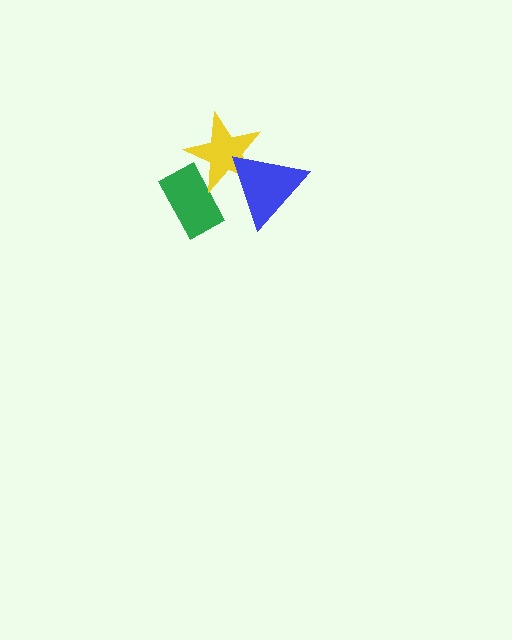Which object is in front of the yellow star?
The blue triangle is in front of the yellow star.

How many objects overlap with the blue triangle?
1 object overlaps with the blue triangle.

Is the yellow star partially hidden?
Yes, it is partially covered by another shape.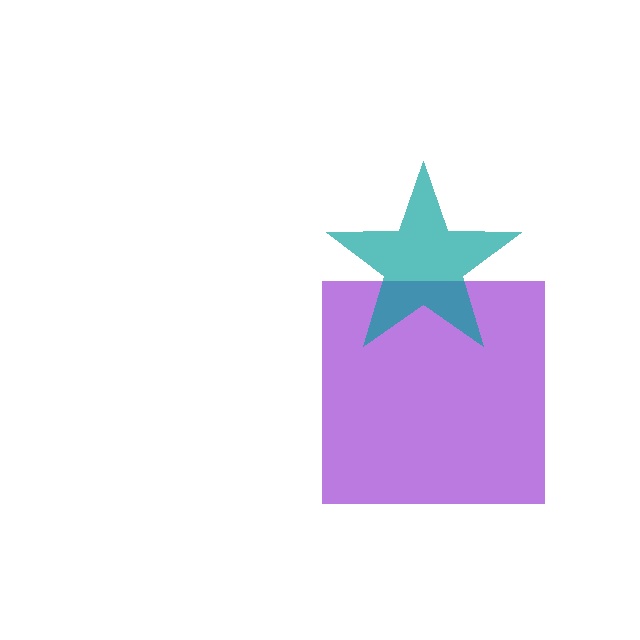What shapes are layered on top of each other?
The layered shapes are: a purple square, a teal star.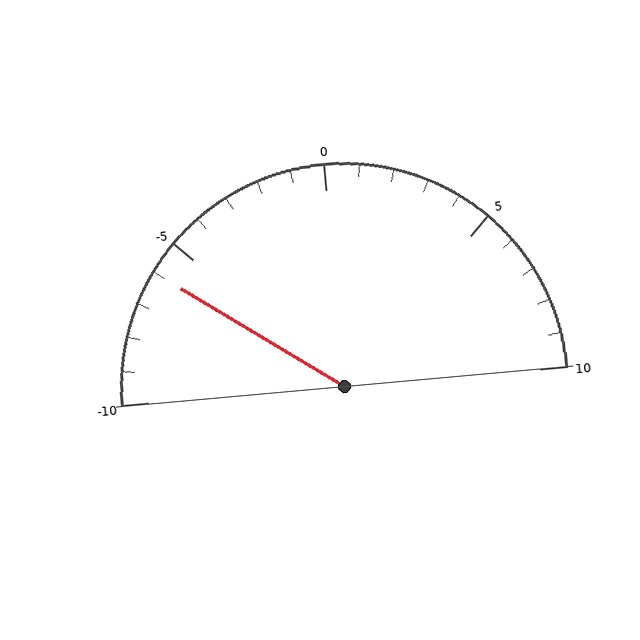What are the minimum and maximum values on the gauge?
The gauge ranges from -10 to 10.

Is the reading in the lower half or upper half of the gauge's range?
The reading is in the lower half of the range (-10 to 10).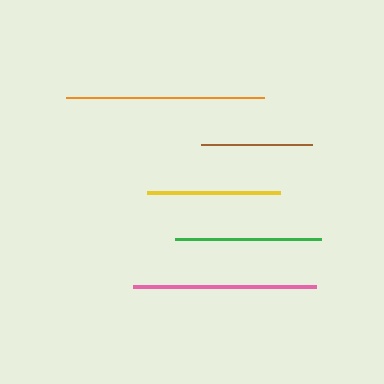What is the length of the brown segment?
The brown segment is approximately 112 pixels long.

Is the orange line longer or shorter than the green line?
The orange line is longer than the green line.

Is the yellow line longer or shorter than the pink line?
The pink line is longer than the yellow line.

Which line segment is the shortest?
The brown line is the shortest at approximately 112 pixels.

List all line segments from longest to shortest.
From longest to shortest: orange, pink, green, yellow, brown.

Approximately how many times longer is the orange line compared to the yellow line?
The orange line is approximately 1.5 times the length of the yellow line.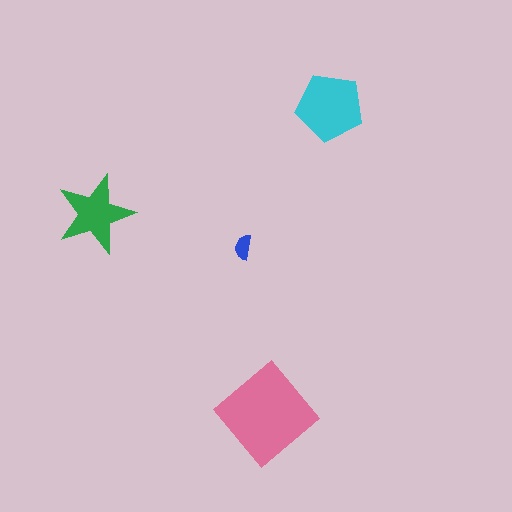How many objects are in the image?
There are 4 objects in the image.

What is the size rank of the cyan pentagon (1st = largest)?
2nd.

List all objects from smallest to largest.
The blue semicircle, the green star, the cyan pentagon, the pink diamond.